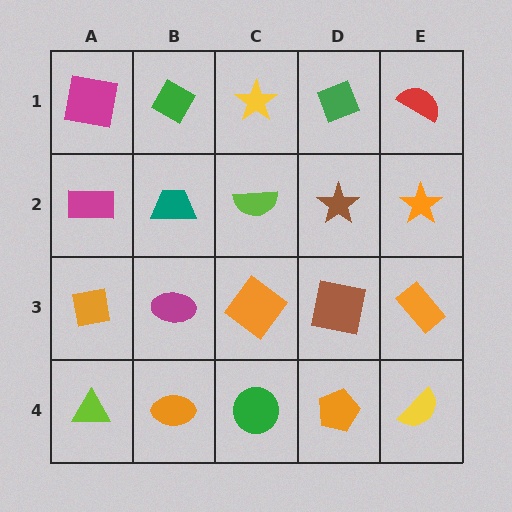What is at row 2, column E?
An orange star.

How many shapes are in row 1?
5 shapes.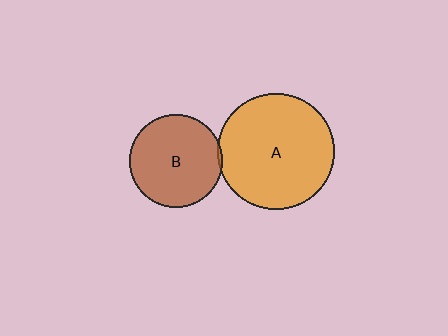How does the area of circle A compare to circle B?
Approximately 1.6 times.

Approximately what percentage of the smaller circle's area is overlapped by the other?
Approximately 5%.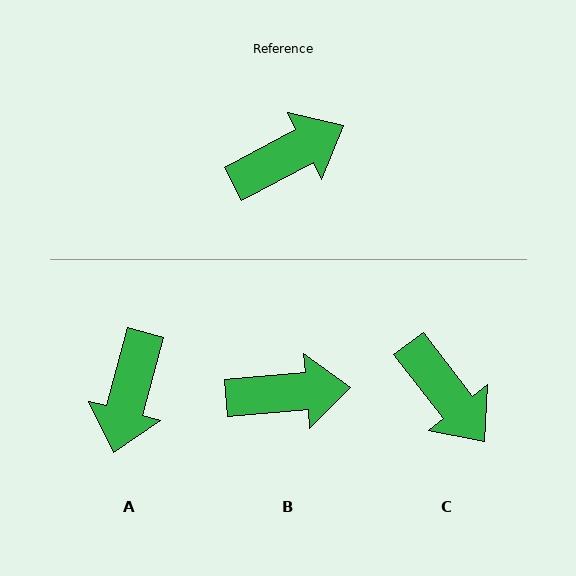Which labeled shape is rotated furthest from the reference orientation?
A, about 133 degrees away.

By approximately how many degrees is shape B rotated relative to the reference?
Approximately 23 degrees clockwise.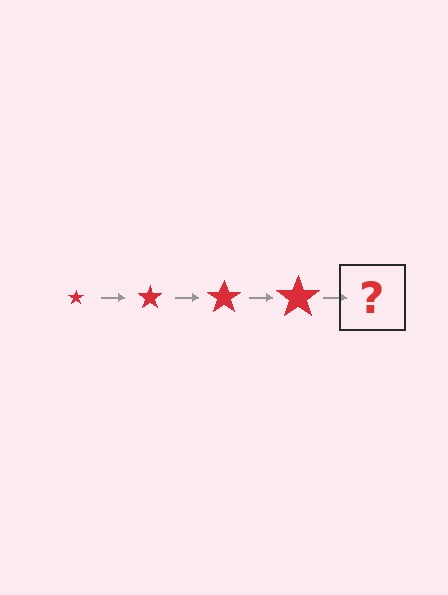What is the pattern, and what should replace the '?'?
The pattern is that the star gets progressively larger each step. The '?' should be a red star, larger than the previous one.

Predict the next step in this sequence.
The next step is a red star, larger than the previous one.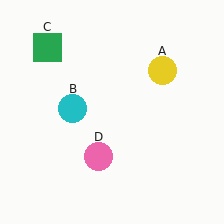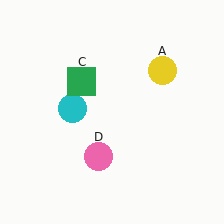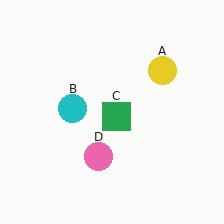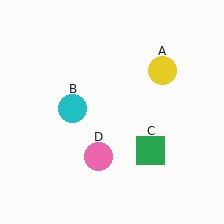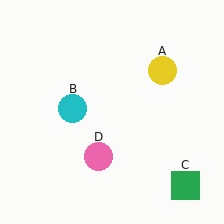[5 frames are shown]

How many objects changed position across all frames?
1 object changed position: green square (object C).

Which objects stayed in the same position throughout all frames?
Yellow circle (object A) and cyan circle (object B) and pink circle (object D) remained stationary.